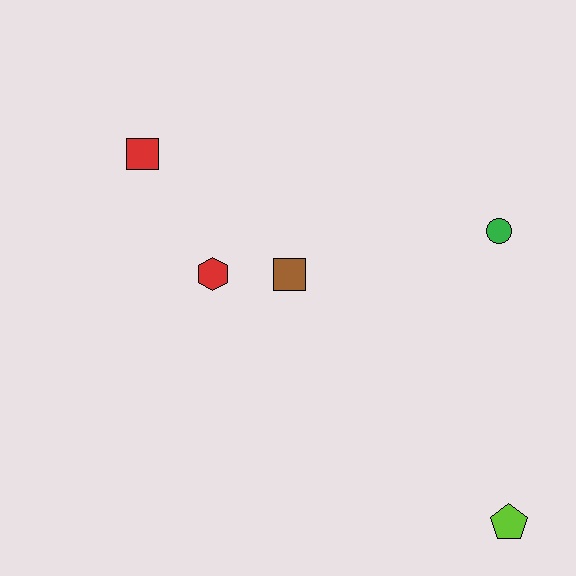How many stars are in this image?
There are no stars.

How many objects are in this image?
There are 5 objects.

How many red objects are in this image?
There are 2 red objects.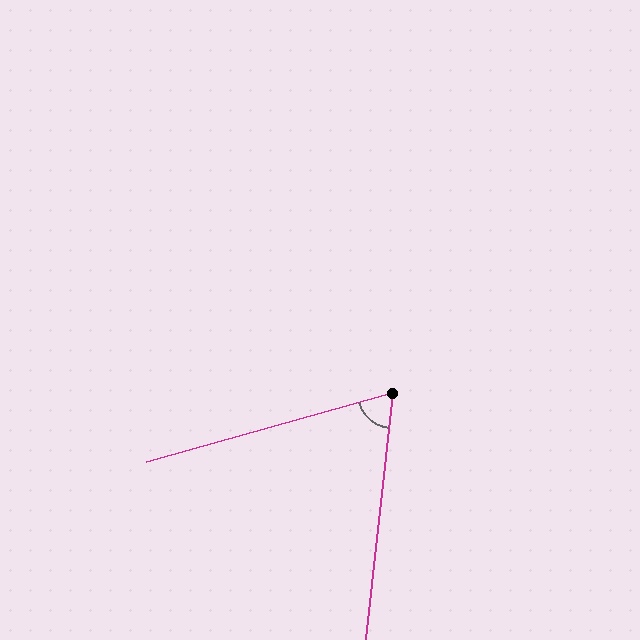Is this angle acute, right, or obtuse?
It is acute.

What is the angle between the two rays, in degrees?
Approximately 68 degrees.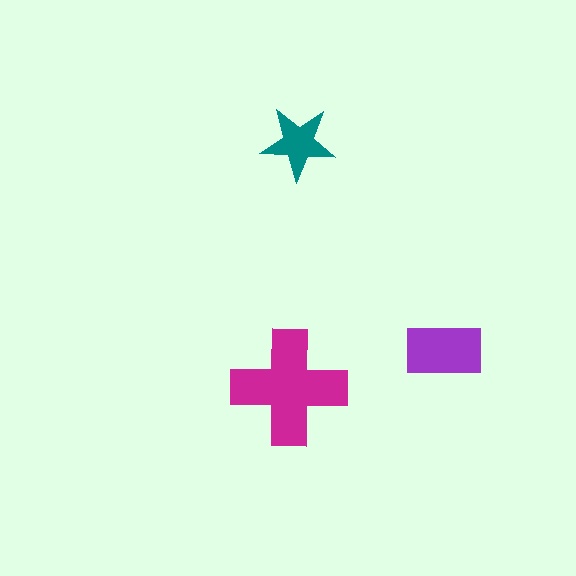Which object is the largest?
The magenta cross.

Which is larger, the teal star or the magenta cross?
The magenta cross.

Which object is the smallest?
The teal star.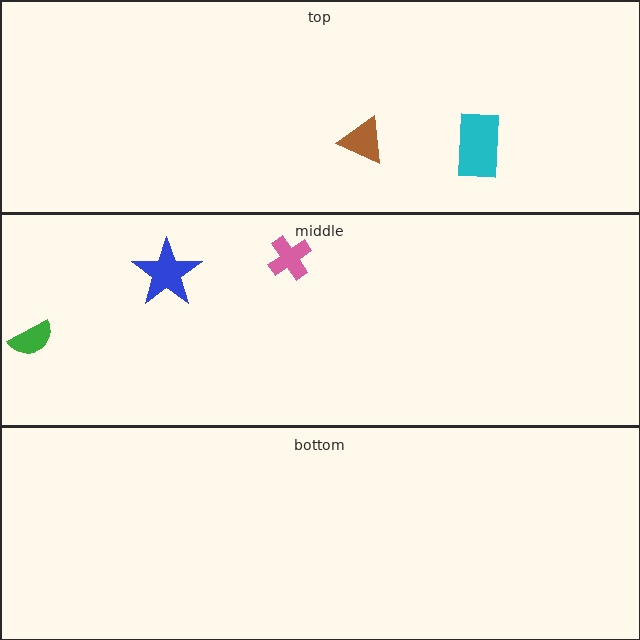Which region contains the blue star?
The middle region.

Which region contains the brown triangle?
The top region.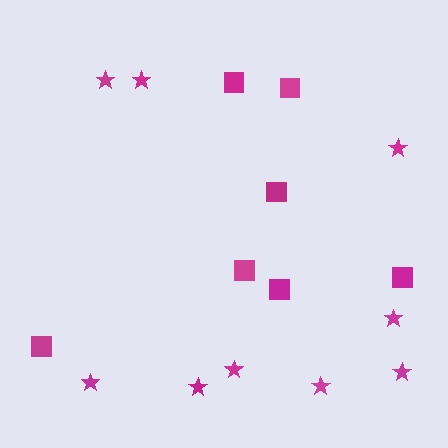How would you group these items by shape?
There are 2 groups: one group of stars (9) and one group of squares (7).